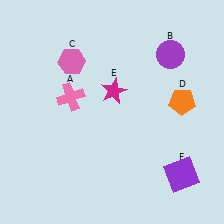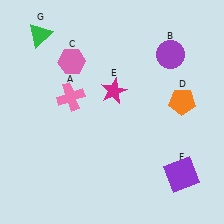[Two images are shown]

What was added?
A green triangle (G) was added in Image 2.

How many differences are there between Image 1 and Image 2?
There is 1 difference between the two images.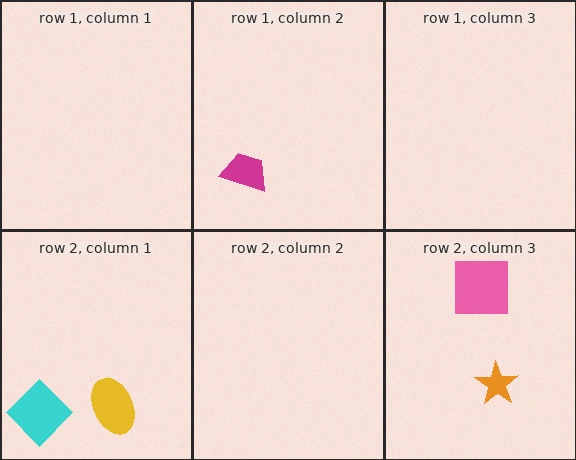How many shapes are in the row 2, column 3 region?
2.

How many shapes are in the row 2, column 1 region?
2.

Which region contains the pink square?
The row 2, column 3 region.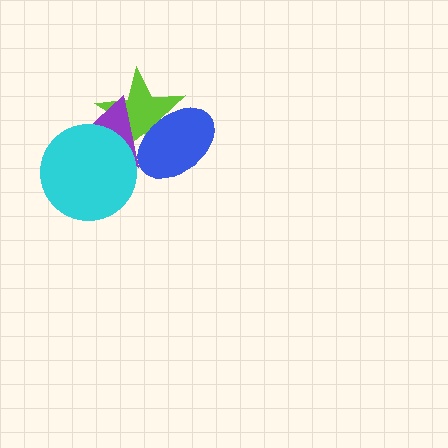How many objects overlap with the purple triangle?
3 objects overlap with the purple triangle.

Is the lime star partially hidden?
Yes, it is partially covered by another shape.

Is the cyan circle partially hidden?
No, no other shape covers it.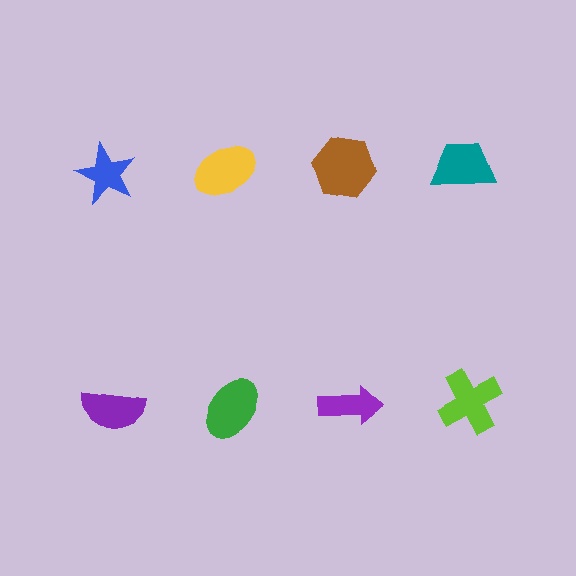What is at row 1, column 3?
A brown hexagon.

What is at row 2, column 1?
A purple semicircle.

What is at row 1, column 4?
A teal trapezoid.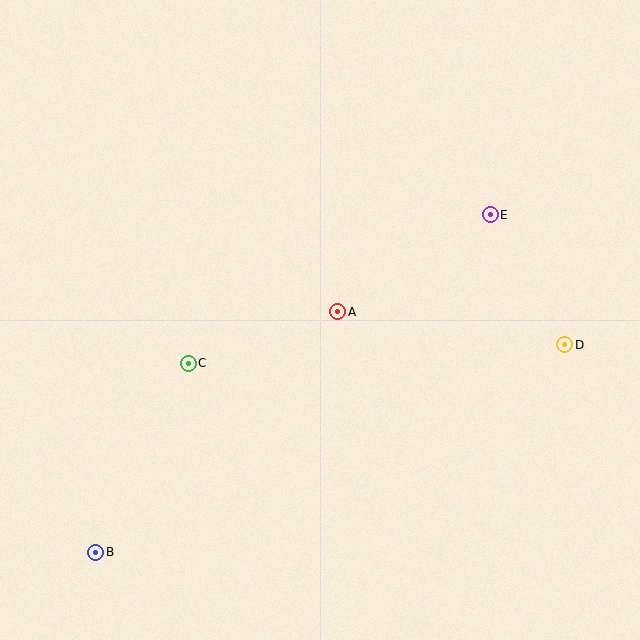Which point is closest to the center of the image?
Point A at (338, 312) is closest to the center.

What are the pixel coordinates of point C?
Point C is at (188, 363).